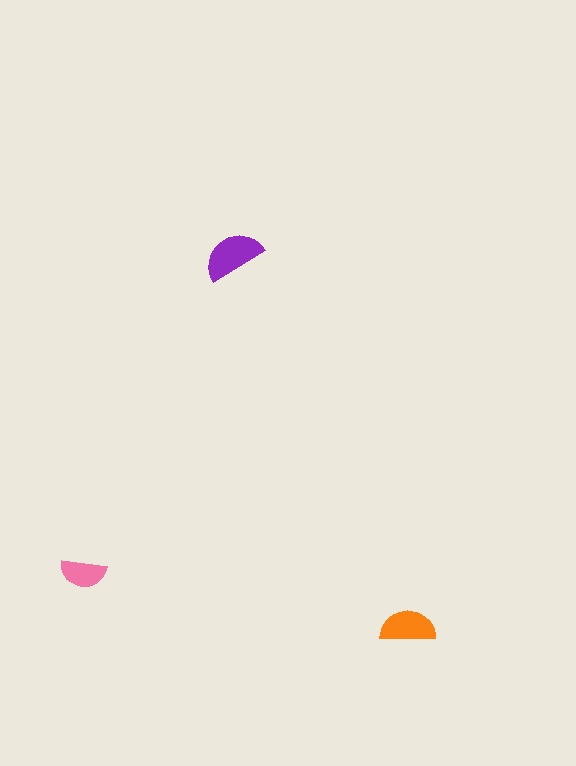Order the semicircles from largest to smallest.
the purple one, the orange one, the pink one.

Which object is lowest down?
The orange semicircle is bottommost.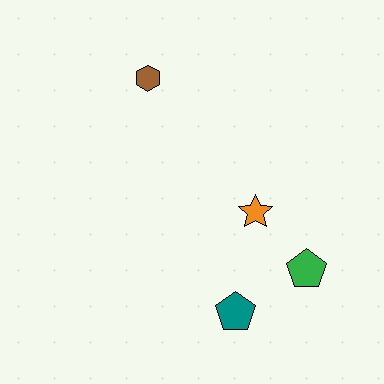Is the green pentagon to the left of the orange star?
No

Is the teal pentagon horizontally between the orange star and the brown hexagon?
Yes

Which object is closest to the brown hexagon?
The orange star is closest to the brown hexagon.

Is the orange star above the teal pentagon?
Yes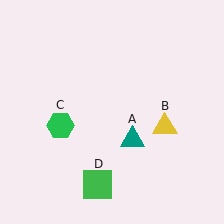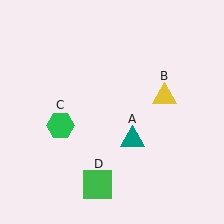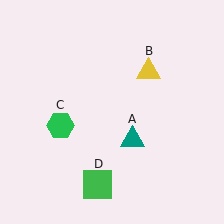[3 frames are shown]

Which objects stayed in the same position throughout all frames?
Teal triangle (object A) and green hexagon (object C) and green square (object D) remained stationary.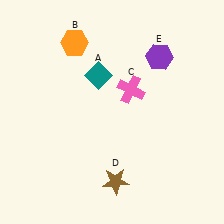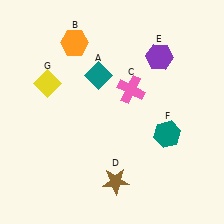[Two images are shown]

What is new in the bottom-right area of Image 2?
A teal hexagon (F) was added in the bottom-right area of Image 2.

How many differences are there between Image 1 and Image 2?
There are 2 differences between the two images.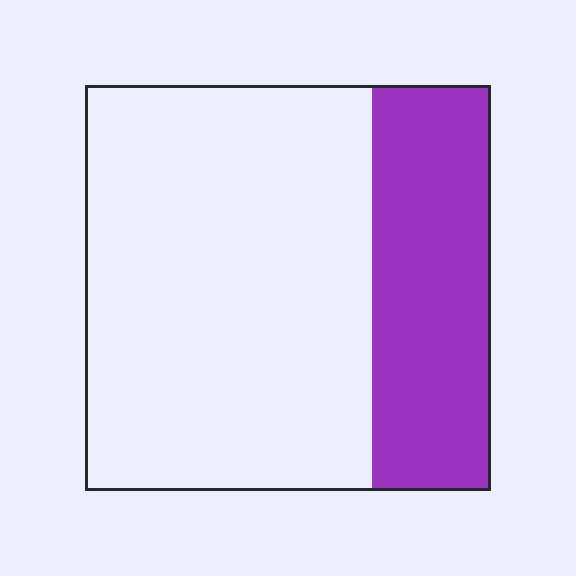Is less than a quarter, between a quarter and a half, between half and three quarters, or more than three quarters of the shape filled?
Between a quarter and a half.